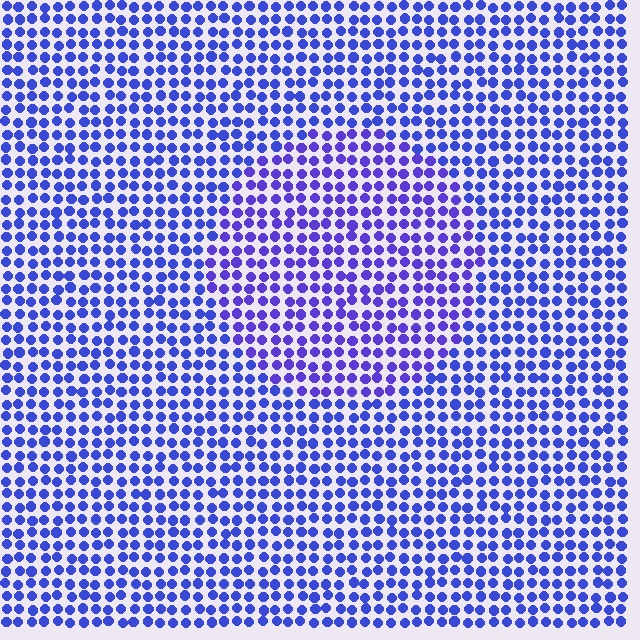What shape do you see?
I see a circle.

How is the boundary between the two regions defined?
The boundary is defined purely by a slight shift in hue (about 20 degrees). Spacing, size, and orientation are identical on both sides.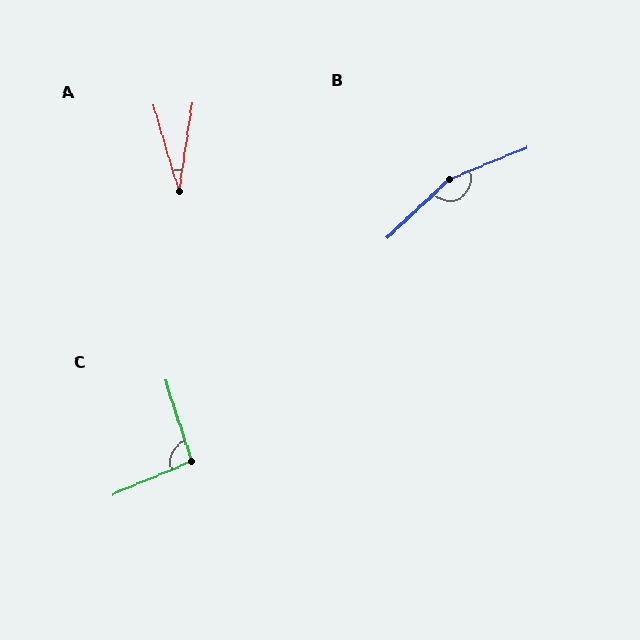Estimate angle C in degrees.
Approximately 95 degrees.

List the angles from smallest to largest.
A (24°), C (95°), B (159°).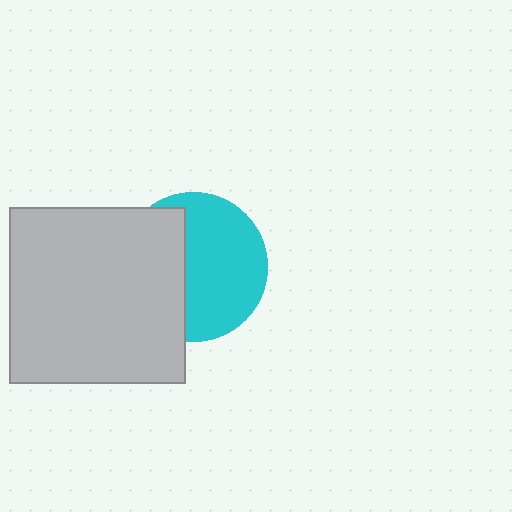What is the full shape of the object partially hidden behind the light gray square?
The partially hidden object is a cyan circle.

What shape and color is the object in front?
The object in front is a light gray square.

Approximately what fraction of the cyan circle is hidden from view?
Roughly 41% of the cyan circle is hidden behind the light gray square.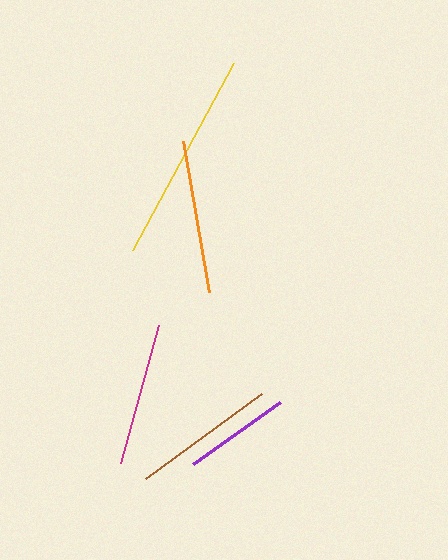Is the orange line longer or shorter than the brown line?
The orange line is longer than the brown line.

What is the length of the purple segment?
The purple segment is approximately 106 pixels long.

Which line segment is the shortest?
The purple line is the shortest at approximately 106 pixels.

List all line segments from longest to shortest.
From longest to shortest: yellow, orange, brown, magenta, purple.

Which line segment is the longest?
The yellow line is the longest at approximately 212 pixels.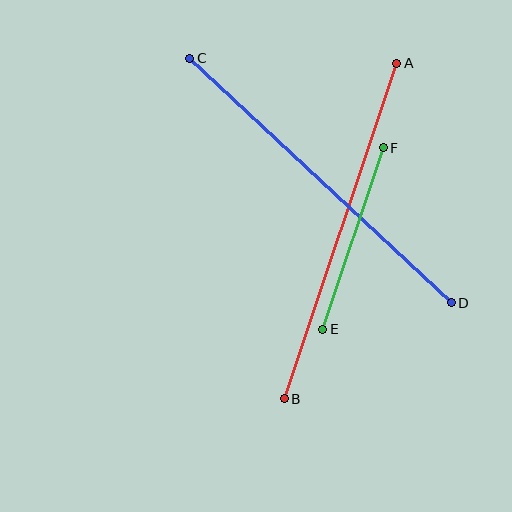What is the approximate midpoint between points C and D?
The midpoint is at approximately (320, 181) pixels.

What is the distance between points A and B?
The distance is approximately 354 pixels.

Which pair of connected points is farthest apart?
Points C and D are farthest apart.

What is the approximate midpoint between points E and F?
The midpoint is at approximately (353, 239) pixels.